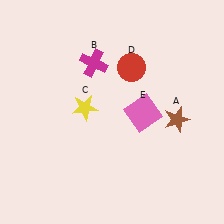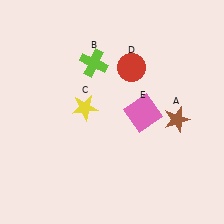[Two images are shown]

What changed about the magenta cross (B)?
In Image 1, B is magenta. In Image 2, it changed to lime.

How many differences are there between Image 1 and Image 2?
There is 1 difference between the two images.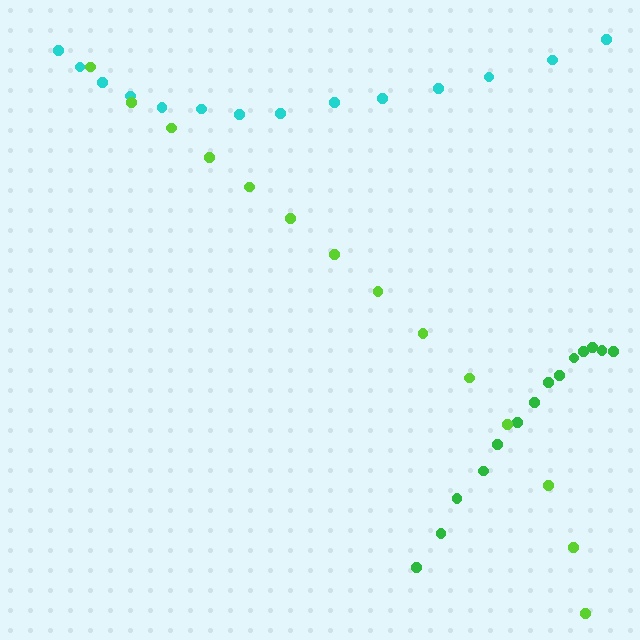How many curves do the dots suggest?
There are 3 distinct paths.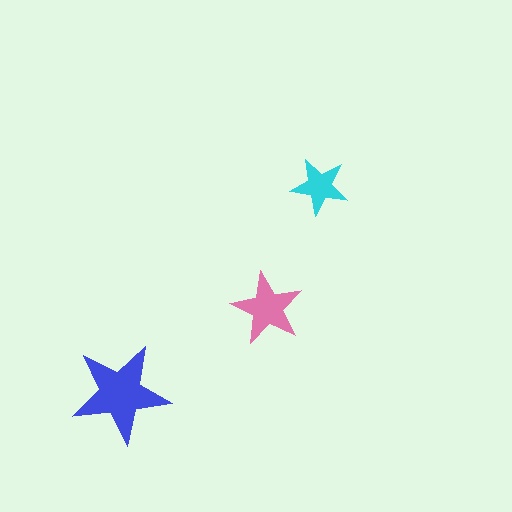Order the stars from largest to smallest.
the blue one, the pink one, the cyan one.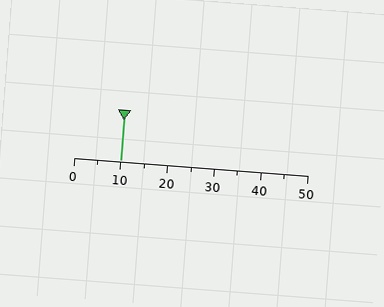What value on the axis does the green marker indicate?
The marker indicates approximately 10.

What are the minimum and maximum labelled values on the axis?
The axis runs from 0 to 50.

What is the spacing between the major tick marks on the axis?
The major ticks are spaced 10 apart.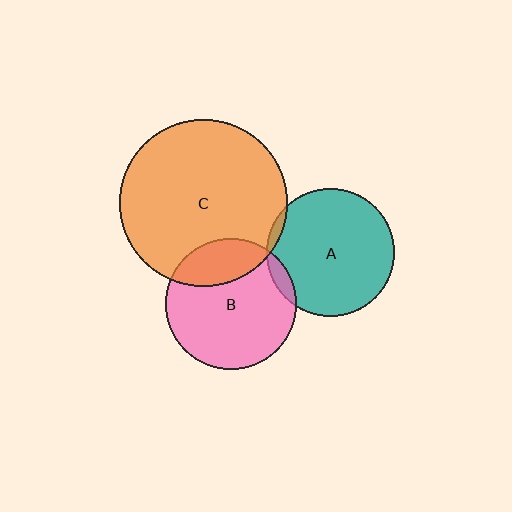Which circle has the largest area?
Circle C (orange).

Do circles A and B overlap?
Yes.